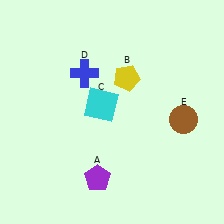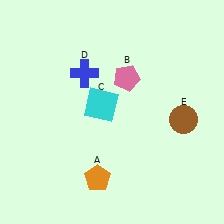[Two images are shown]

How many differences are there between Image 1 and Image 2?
There are 2 differences between the two images.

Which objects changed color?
A changed from purple to orange. B changed from yellow to pink.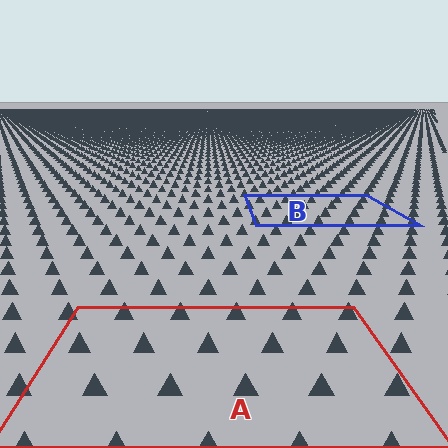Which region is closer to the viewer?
Region A is closer. The texture elements there are larger and more spread out.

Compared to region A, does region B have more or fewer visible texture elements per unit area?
Region B has more texture elements per unit area — they are packed more densely because it is farther away.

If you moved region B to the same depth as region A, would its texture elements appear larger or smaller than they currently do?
They would appear larger. At a closer depth, the same texture elements are projected at a bigger on-screen size.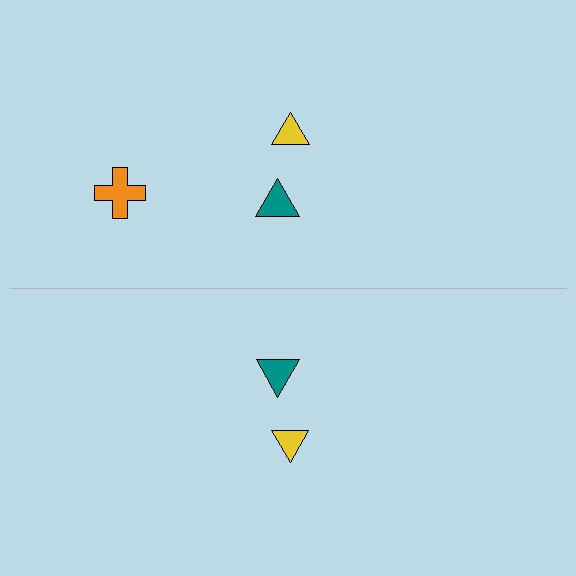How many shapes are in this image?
There are 5 shapes in this image.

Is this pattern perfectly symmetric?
No, the pattern is not perfectly symmetric. A orange cross is missing from the bottom side.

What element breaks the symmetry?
A orange cross is missing from the bottom side.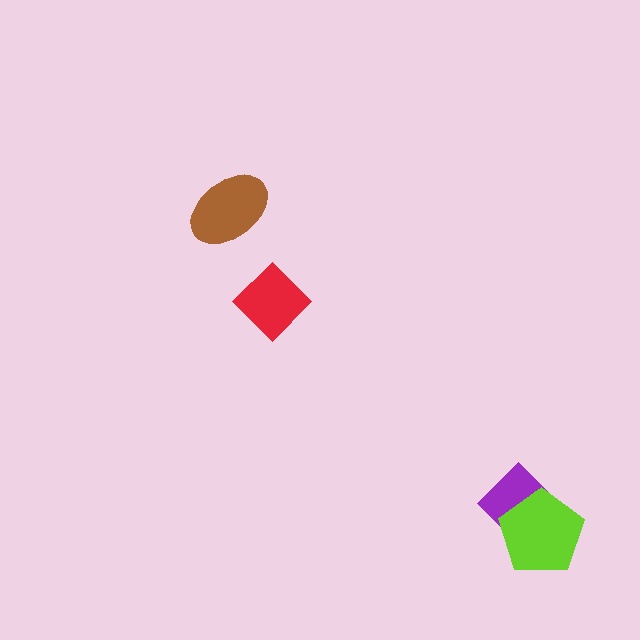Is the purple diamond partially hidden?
Yes, it is partially covered by another shape.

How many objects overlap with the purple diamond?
1 object overlaps with the purple diamond.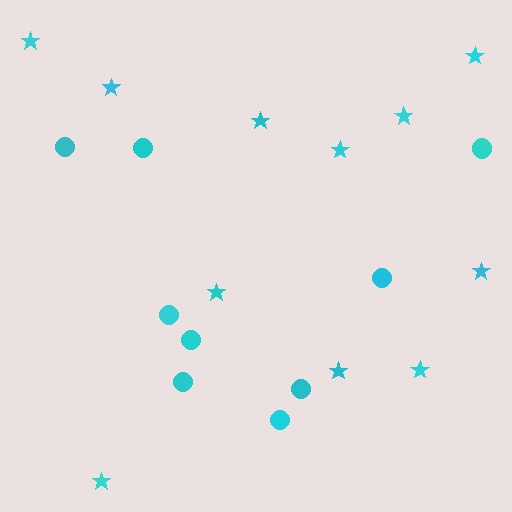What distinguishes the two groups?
There are 2 groups: one group of stars (11) and one group of circles (9).